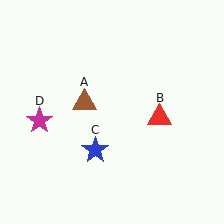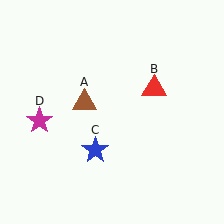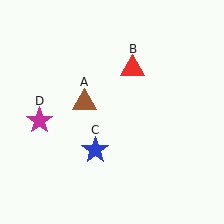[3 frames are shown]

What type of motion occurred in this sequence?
The red triangle (object B) rotated counterclockwise around the center of the scene.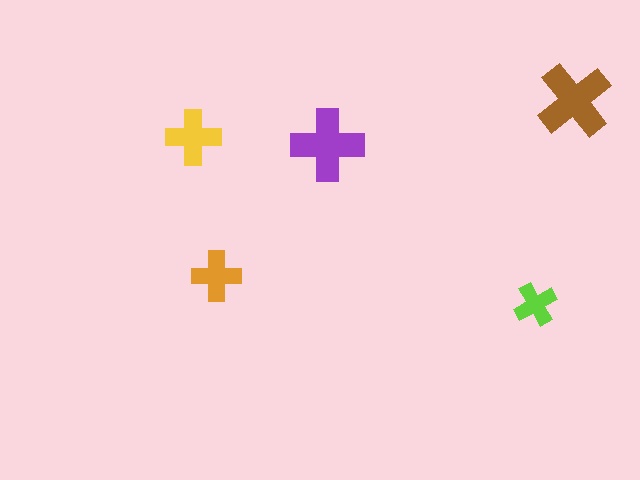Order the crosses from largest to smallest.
the brown one, the purple one, the yellow one, the orange one, the lime one.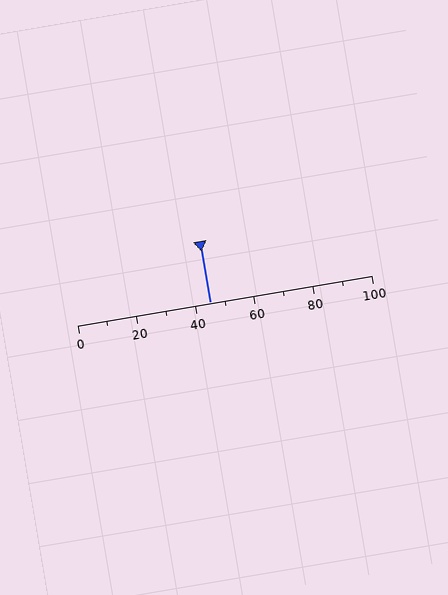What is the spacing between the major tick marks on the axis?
The major ticks are spaced 20 apart.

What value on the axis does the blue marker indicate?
The marker indicates approximately 45.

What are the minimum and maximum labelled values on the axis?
The axis runs from 0 to 100.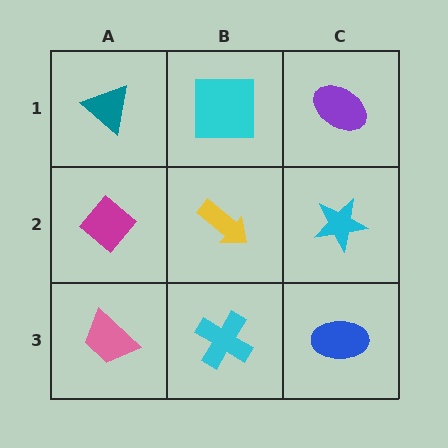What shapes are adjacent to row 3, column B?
A yellow arrow (row 2, column B), a pink trapezoid (row 3, column A), a blue ellipse (row 3, column C).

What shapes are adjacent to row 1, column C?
A cyan star (row 2, column C), a cyan square (row 1, column B).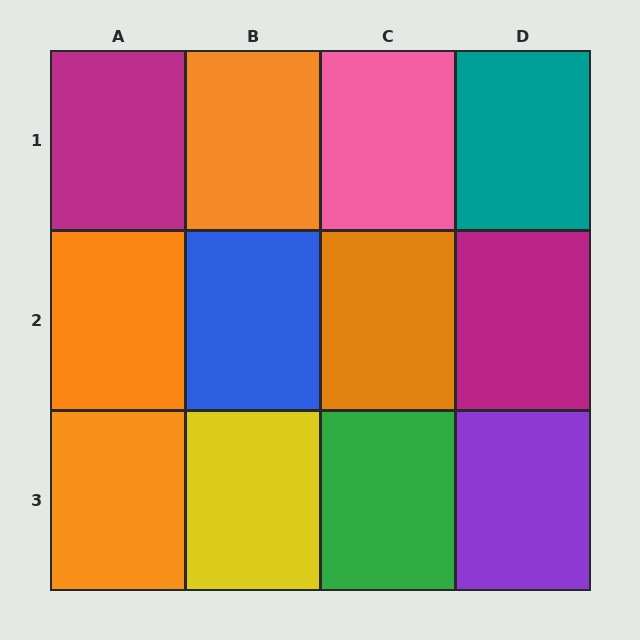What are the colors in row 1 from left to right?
Magenta, orange, pink, teal.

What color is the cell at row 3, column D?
Purple.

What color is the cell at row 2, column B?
Blue.